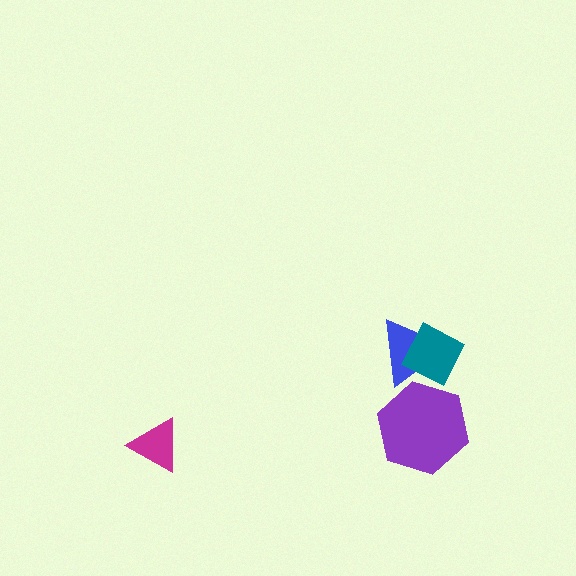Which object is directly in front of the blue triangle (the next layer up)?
The purple hexagon is directly in front of the blue triangle.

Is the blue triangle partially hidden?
Yes, it is partially covered by another shape.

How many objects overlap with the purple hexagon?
1 object overlaps with the purple hexagon.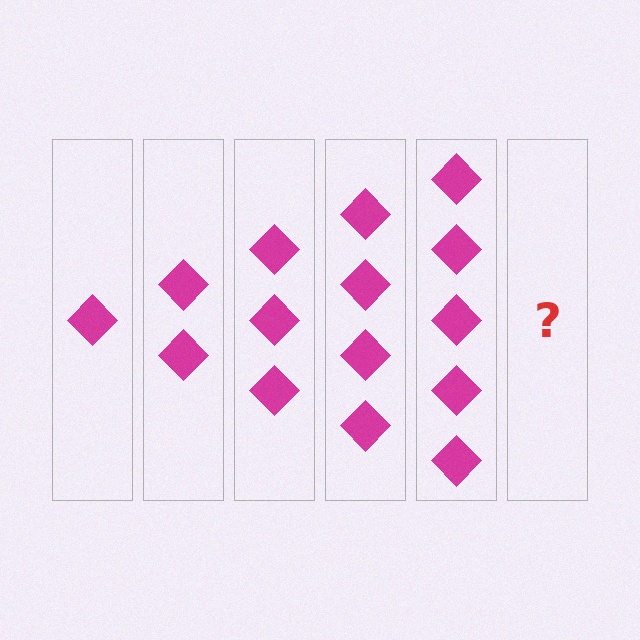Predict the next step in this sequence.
The next step is 6 diamonds.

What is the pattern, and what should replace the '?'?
The pattern is that each step adds one more diamond. The '?' should be 6 diamonds.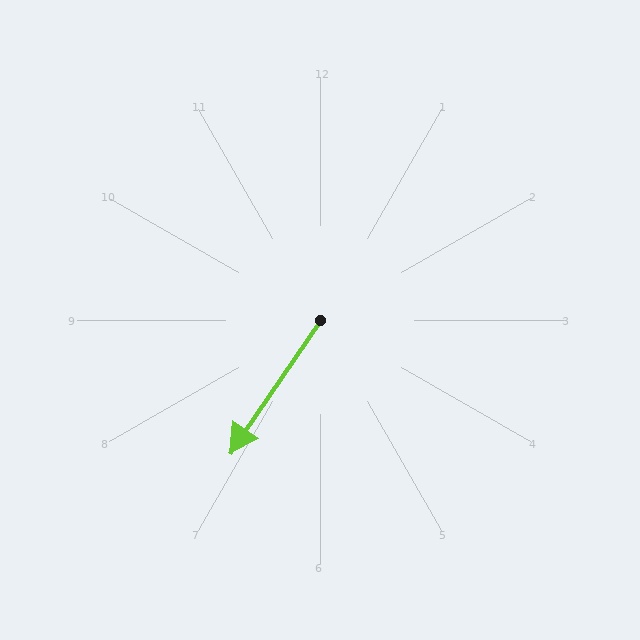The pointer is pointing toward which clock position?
Roughly 7 o'clock.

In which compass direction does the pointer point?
Southwest.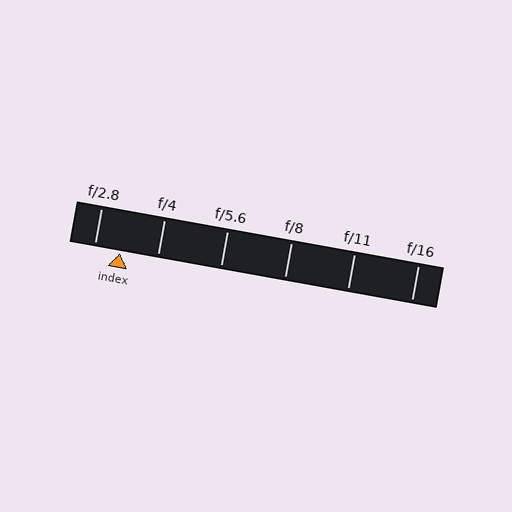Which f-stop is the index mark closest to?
The index mark is closest to f/2.8.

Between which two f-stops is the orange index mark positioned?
The index mark is between f/2.8 and f/4.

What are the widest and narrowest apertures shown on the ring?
The widest aperture shown is f/2.8 and the narrowest is f/16.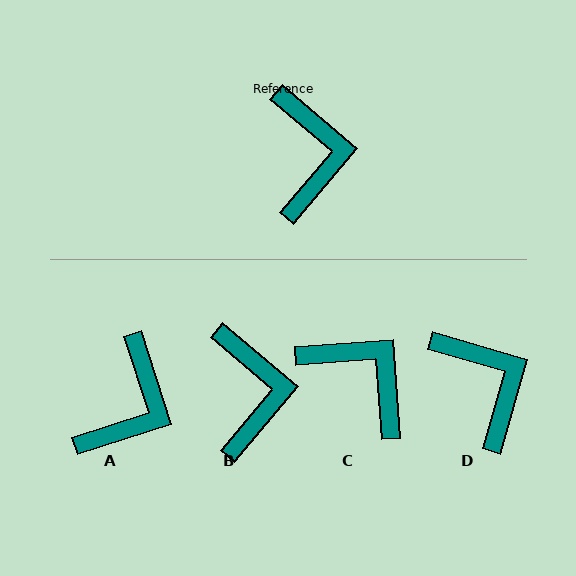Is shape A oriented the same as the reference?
No, it is off by about 32 degrees.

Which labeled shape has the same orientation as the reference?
B.